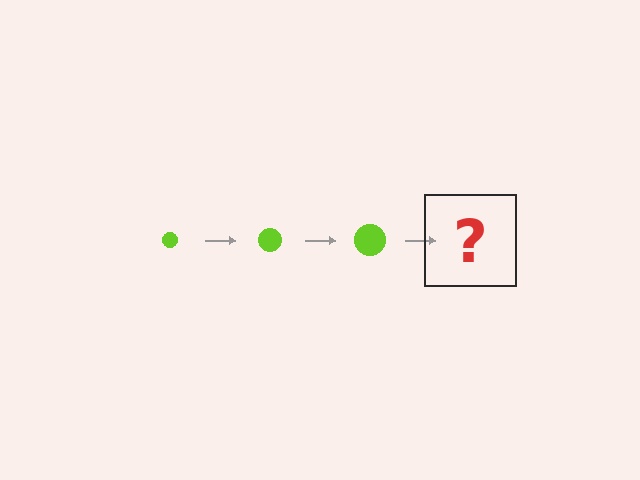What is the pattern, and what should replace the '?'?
The pattern is that the circle gets progressively larger each step. The '?' should be a lime circle, larger than the previous one.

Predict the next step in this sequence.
The next step is a lime circle, larger than the previous one.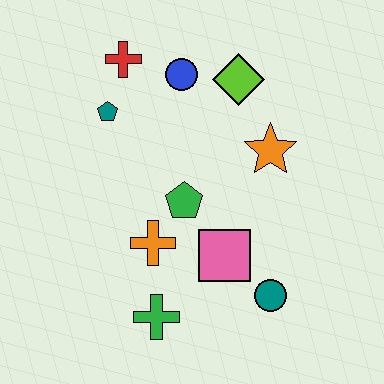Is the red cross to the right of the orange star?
No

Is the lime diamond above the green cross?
Yes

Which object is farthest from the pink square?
The red cross is farthest from the pink square.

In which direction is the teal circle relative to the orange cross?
The teal circle is to the right of the orange cross.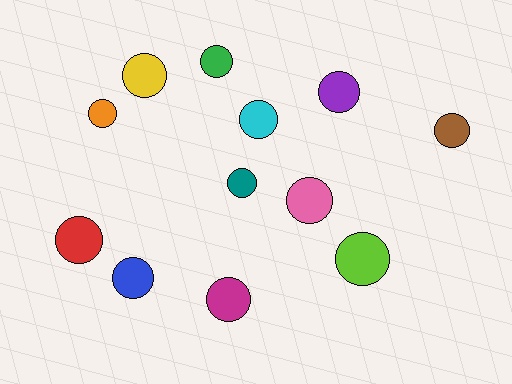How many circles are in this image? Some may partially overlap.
There are 12 circles.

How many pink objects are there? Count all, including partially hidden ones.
There is 1 pink object.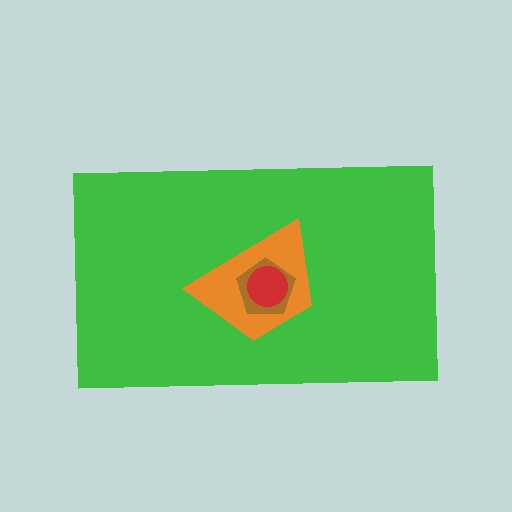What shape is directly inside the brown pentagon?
The red circle.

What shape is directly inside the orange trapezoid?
The brown pentagon.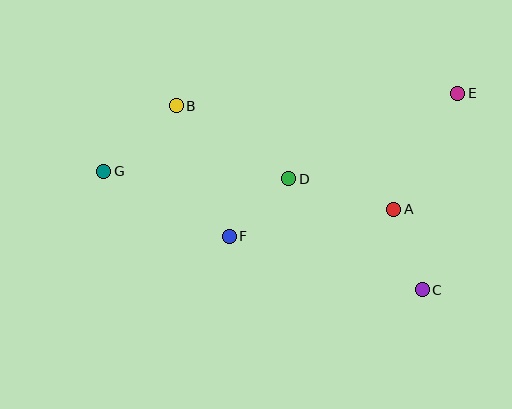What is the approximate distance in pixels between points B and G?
The distance between B and G is approximately 97 pixels.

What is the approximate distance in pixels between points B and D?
The distance between B and D is approximately 134 pixels.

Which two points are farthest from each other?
Points E and G are farthest from each other.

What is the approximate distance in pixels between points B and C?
The distance between B and C is approximately 307 pixels.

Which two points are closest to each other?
Points D and F are closest to each other.